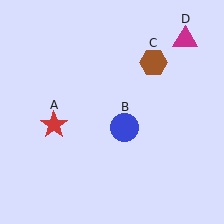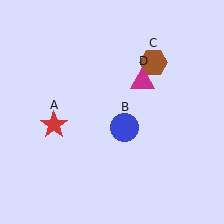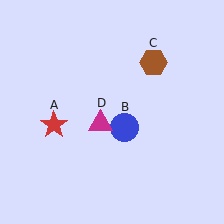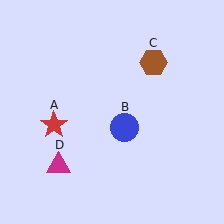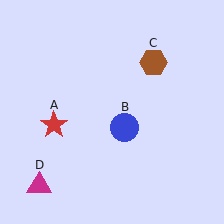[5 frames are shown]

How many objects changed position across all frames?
1 object changed position: magenta triangle (object D).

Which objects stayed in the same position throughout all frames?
Red star (object A) and blue circle (object B) and brown hexagon (object C) remained stationary.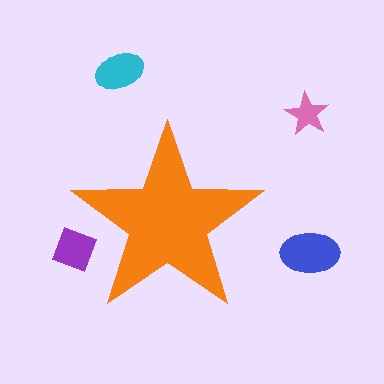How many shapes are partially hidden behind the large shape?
1 shape is partially hidden.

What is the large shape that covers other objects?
An orange star.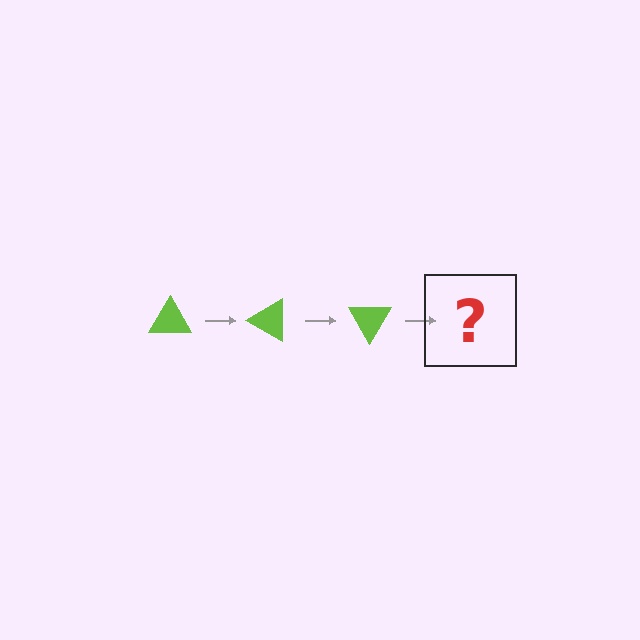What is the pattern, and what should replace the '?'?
The pattern is that the triangle rotates 30 degrees each step. The '?' should be a lime triangle rotated 90 degrees.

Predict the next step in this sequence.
The next step is a lime triangle rotated 90 degrees.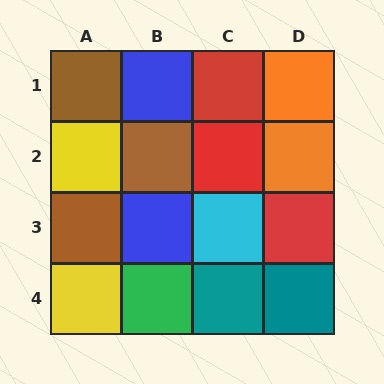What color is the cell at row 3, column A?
Brown.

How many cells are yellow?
2 cells are yellow.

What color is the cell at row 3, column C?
Cyan.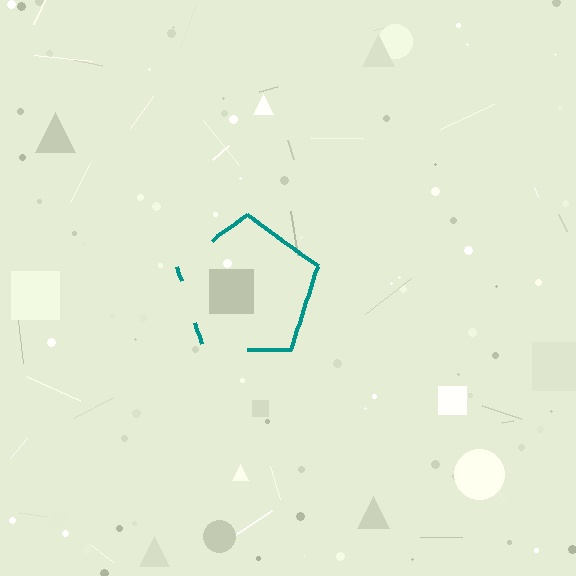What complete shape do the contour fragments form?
The contour fragments form a pentagon.